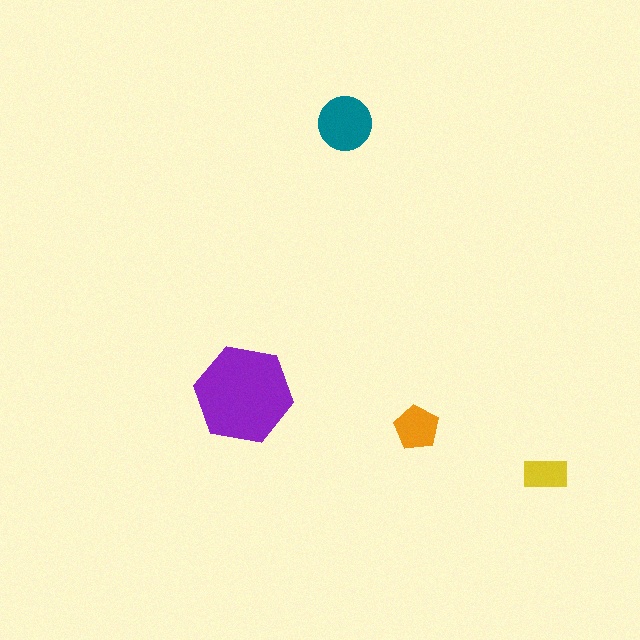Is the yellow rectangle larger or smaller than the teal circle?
Smaller.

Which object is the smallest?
The yellow rectangle.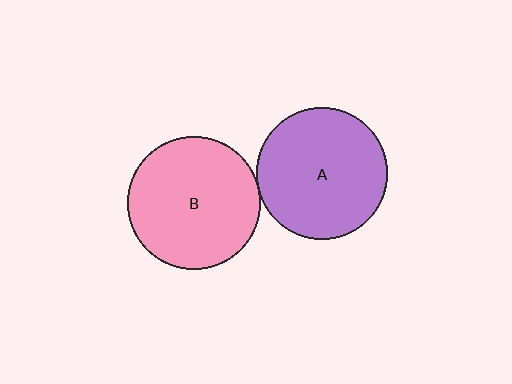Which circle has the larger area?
Circle B (pink).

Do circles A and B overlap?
Yes.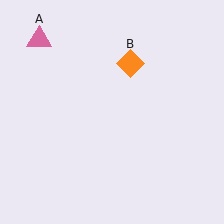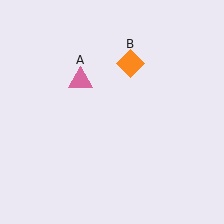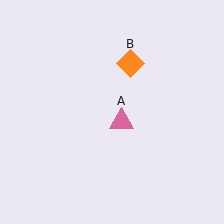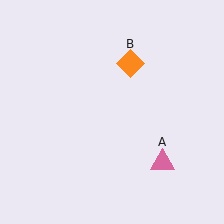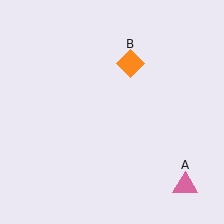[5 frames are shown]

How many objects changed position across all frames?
1 object changed position: pink triangle (object A).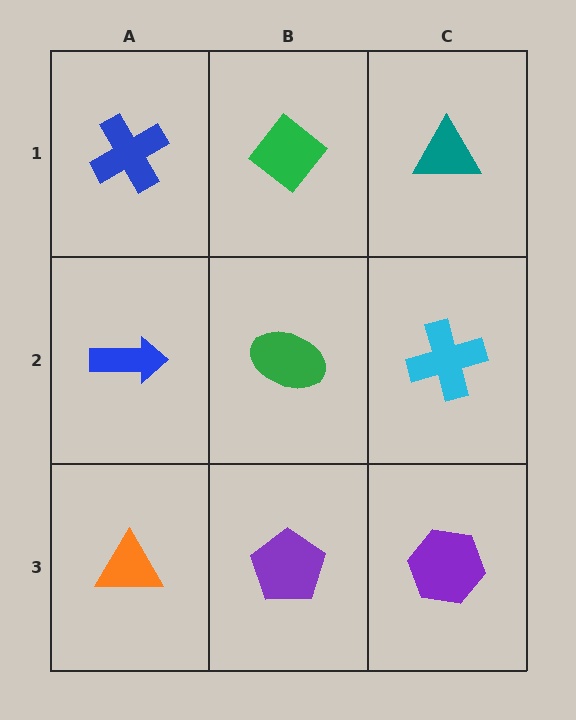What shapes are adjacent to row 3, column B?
A green ellipse (row 2, column B), an orange triangle (row 3, column A), a purple hexagon (row 3, column C).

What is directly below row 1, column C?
A cyan cross.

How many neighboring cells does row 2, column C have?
3.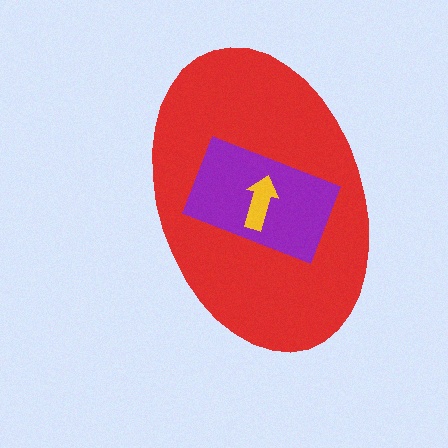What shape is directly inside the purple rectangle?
The yellow arrow.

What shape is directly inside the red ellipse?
The purple rectangle.